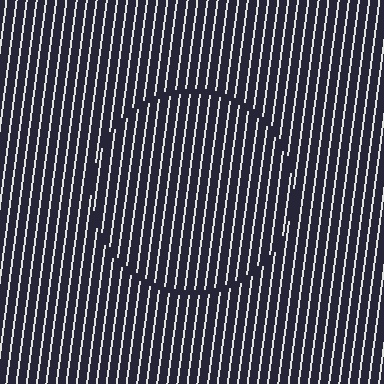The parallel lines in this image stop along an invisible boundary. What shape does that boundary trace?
An illusory circle. The interior of the shape contains the same grating, shifted by half a period — the contour is defined by the phase discontinuity where line-ends from the inner and outer gratings abut.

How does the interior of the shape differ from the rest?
The interior of the shape contains the same grating, shifted by half a period — the contour is defined by the phase discontinuity where line-ends from the inner and outer gratings abut.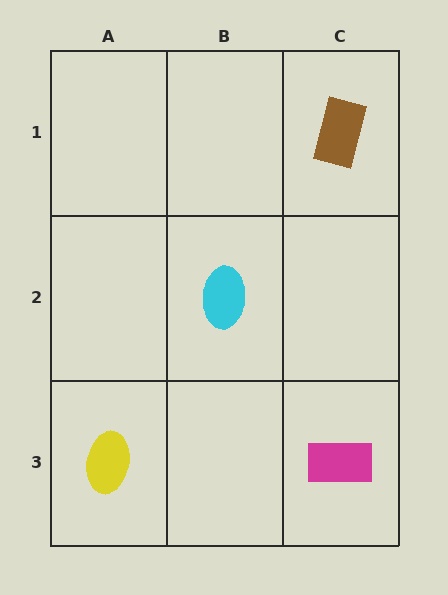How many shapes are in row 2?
1 shape.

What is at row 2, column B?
A cyan ellipse.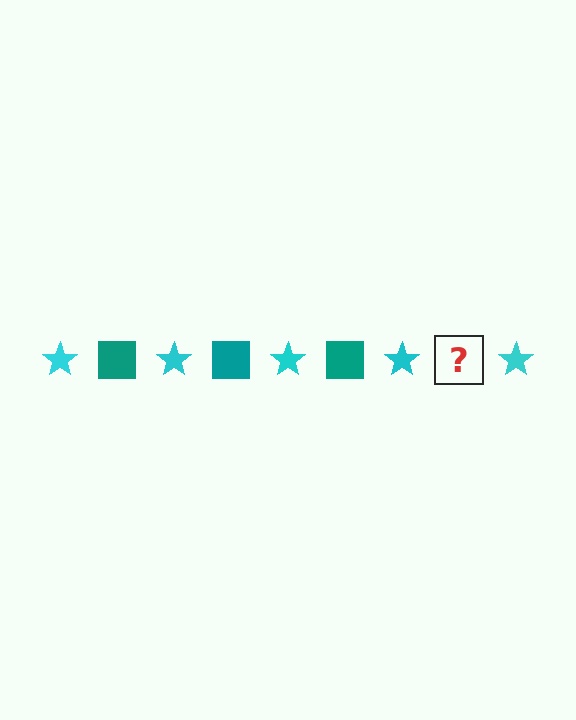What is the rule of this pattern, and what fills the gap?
The rule is that the pattern alternates between cyan star and teal square. The gap should be filled with a teal square.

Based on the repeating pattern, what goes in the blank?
The blank should be a teal square.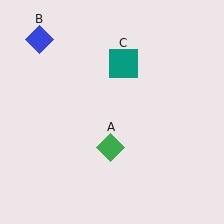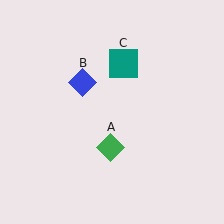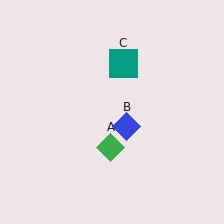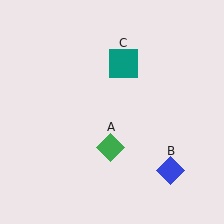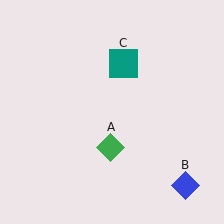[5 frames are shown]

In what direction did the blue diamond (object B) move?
The blue diamond (object B) moved down and to the right.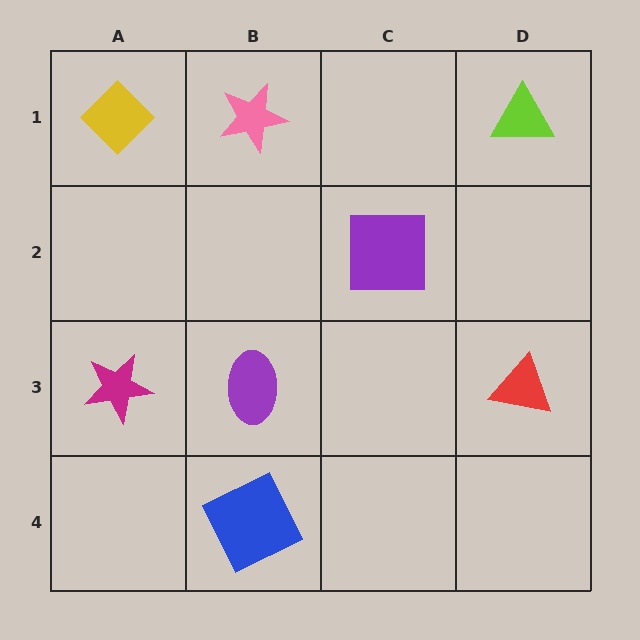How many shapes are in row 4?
1 shape.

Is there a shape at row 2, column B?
No, that cell is empty.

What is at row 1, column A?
A yellow diamond.